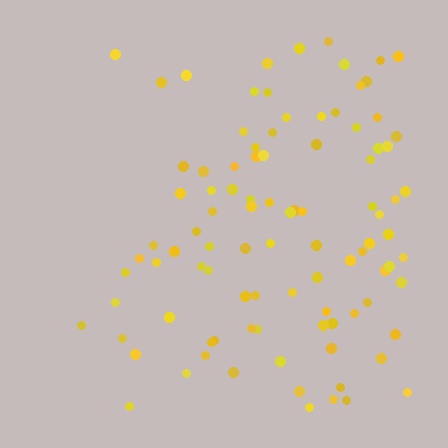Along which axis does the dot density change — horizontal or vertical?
Horizontal.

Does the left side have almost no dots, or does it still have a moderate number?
Still a moderate number, just noticeably fewer than the right.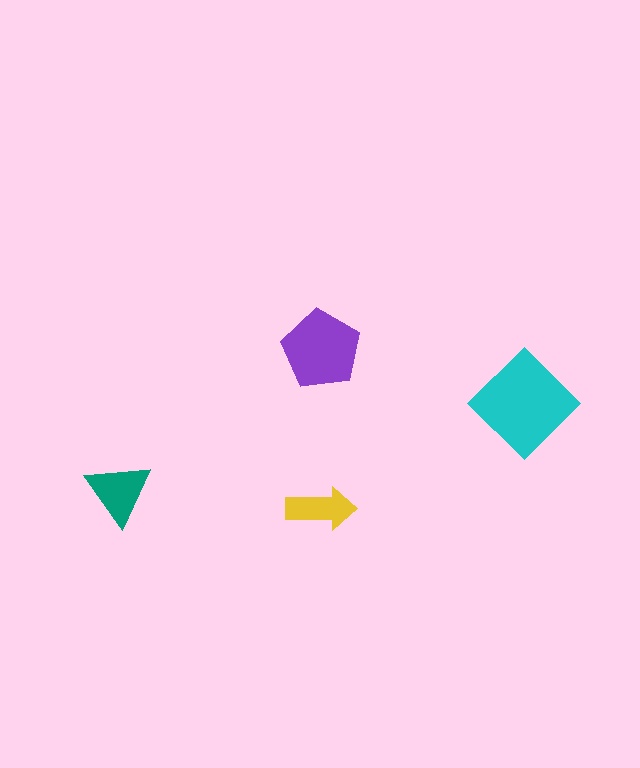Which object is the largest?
The cyan diamond.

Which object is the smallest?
The yellow arrow.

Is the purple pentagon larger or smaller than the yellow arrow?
Larger.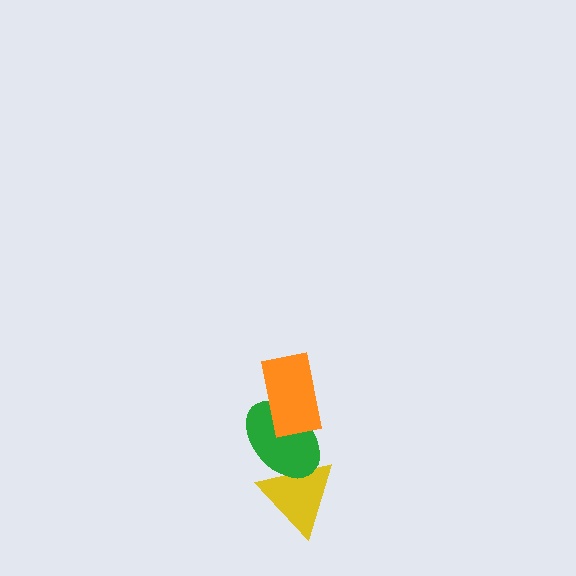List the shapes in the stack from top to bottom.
From top to bottom: the orange rectangle, the green ellipse, the yellow triangle.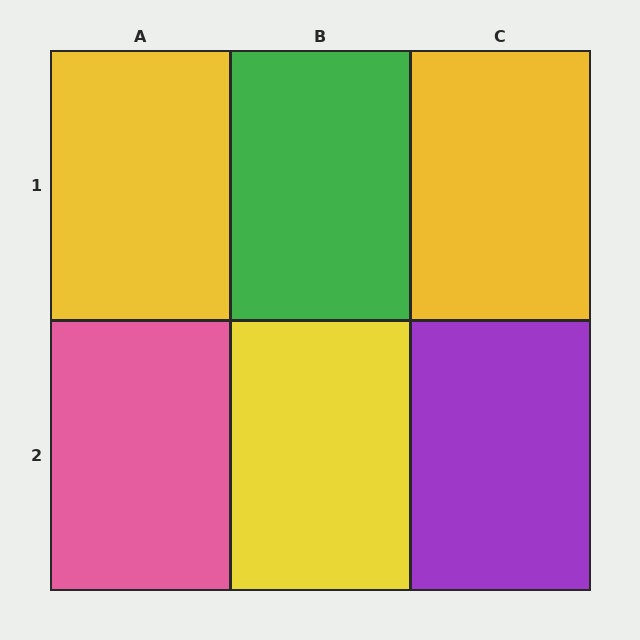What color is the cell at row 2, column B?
Yellow.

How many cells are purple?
1 cell is purple.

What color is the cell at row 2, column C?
Purple.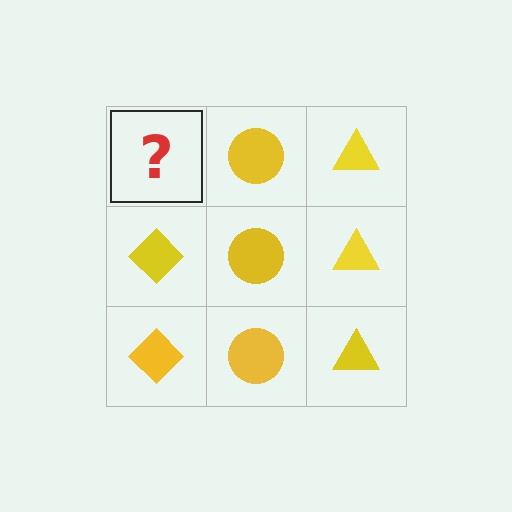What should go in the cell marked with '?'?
The missing cell should contain a yellow diamond.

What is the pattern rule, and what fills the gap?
The rule is that each column has a consistent shape. The gap should be filled with a yellow diamond.